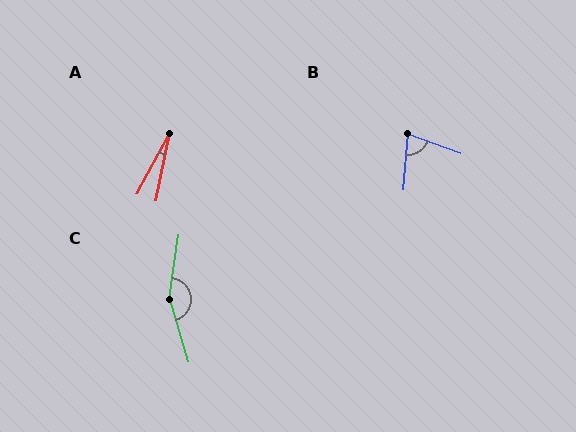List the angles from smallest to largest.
A (17°), B (75°), C (156°).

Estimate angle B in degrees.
Approximately 75 degrees.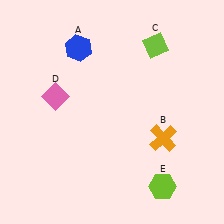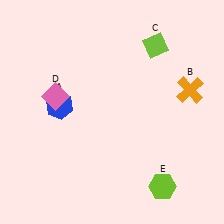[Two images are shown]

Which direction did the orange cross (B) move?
The orange cross (B) moved up.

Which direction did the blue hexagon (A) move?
The blue hexagon (A) moved down.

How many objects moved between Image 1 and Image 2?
2 objects moved between the two images.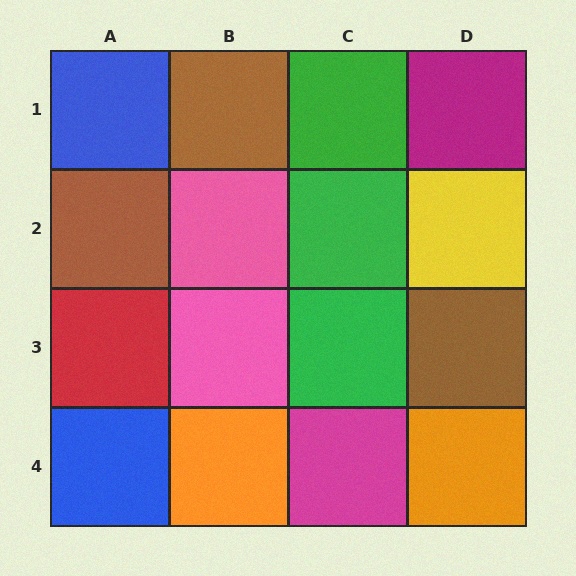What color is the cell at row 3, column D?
Brown.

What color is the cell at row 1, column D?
Magenta.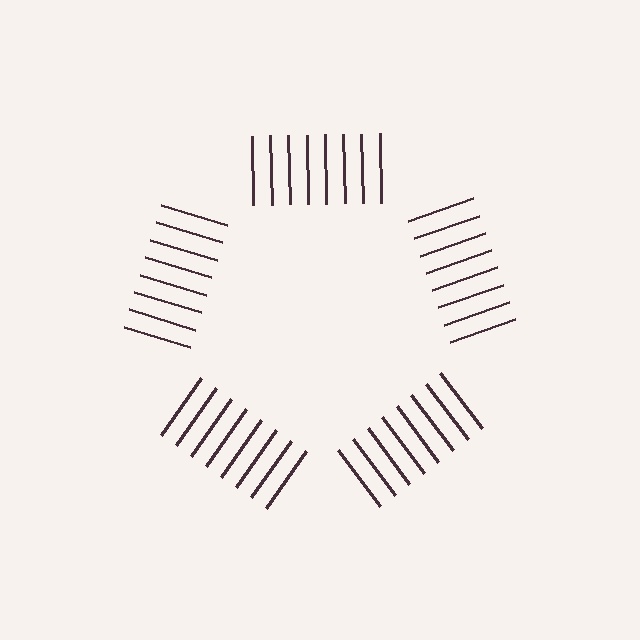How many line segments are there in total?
40 — 8 along each of the 5 edges.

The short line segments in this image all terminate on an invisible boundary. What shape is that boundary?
An illusory pentagon — the line segments terminate on its edges but no continuous stroke is drawn.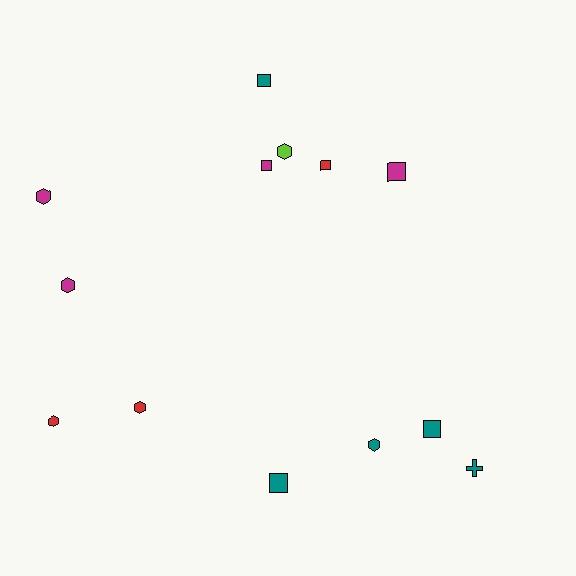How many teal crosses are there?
There is 1 teal cross.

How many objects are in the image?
There are 13 objects.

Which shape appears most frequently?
Hexagon, with 6 objects.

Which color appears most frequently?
Teal, with 5 objects.